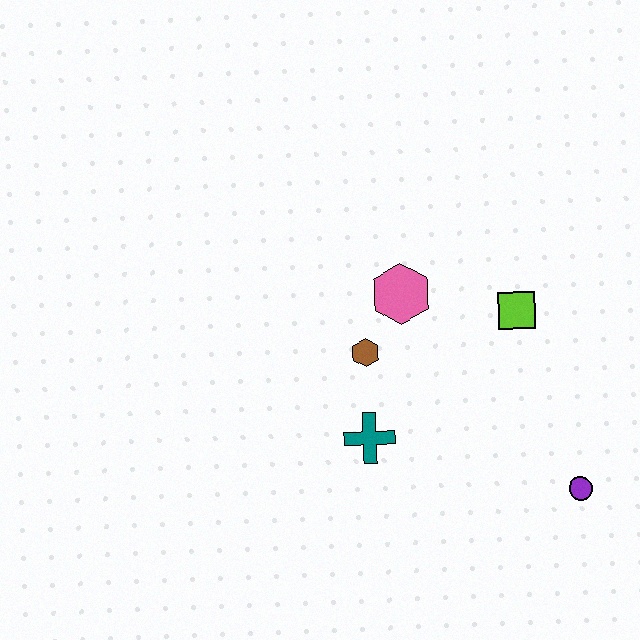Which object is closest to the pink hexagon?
The brown hexagon is closest to the pink hexagon.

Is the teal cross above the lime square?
No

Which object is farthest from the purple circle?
The pink hexagon is farthest from the purple circle.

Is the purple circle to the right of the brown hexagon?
Yes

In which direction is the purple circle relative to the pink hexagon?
The purple circle is below the pink hexagon.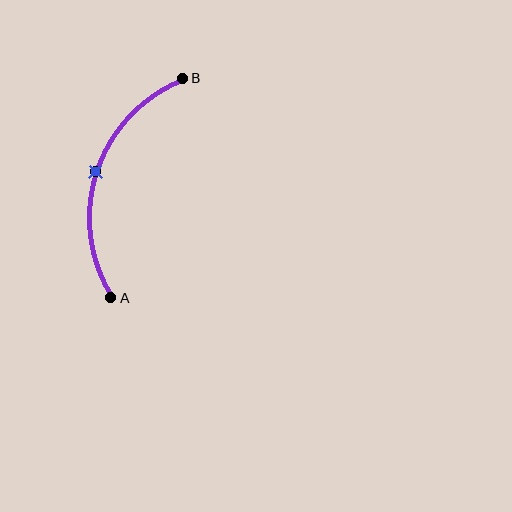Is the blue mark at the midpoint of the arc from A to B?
Yes. The blue mark lies on the arc at equal arc-length from both A and B — it is the arc midpoint.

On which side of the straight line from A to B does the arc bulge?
The arc bulges to the left of the straight line connecting A and B.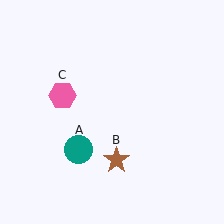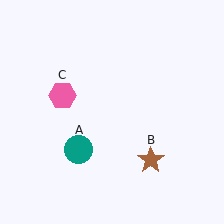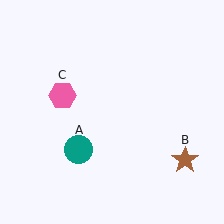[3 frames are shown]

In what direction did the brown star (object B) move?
The brown star (object B) moved right.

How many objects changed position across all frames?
1 object changed position: brown star (object B).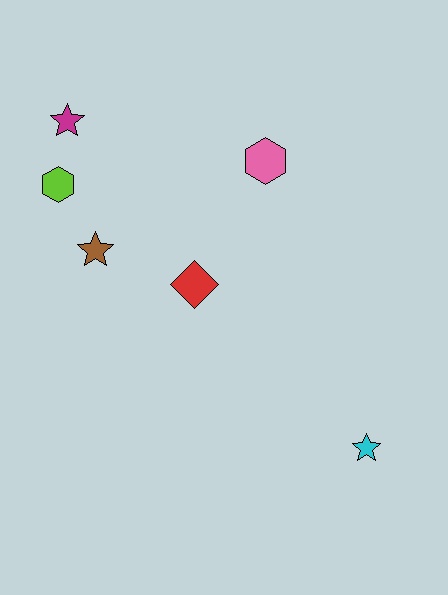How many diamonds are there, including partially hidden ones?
There is 1 diamond.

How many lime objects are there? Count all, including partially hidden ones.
There is 1 lime object.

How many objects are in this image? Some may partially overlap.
There are 6 objects.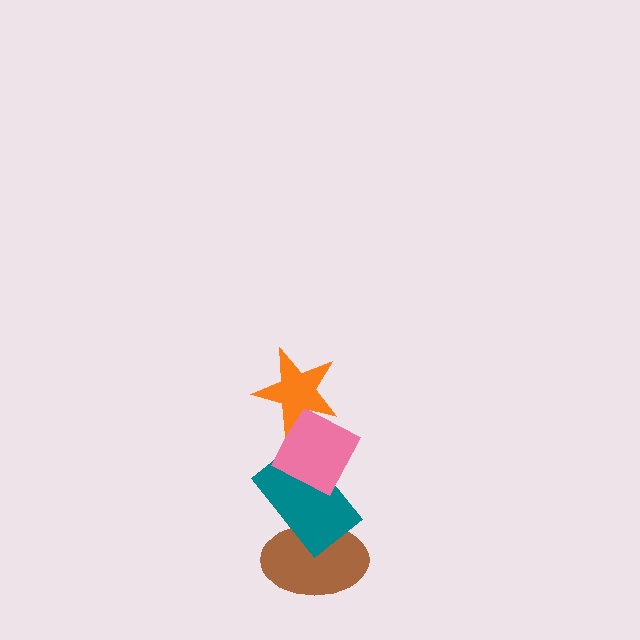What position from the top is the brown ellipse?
The brown ellipse is 4th from the top.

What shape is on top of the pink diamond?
The orange star is on top of the pink diamond.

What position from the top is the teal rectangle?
The teal rectangle is 3rd from the top.